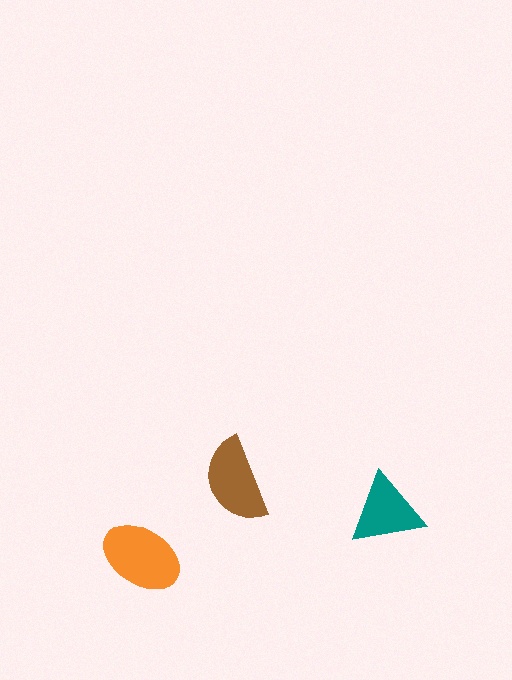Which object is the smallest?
The teal triangle.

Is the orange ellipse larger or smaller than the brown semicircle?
Larger.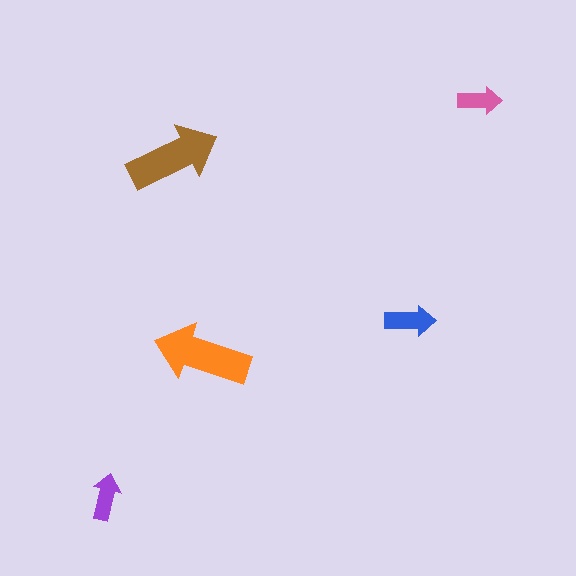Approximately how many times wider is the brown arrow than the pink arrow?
About 2 times wider.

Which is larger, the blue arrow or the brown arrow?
The brown one.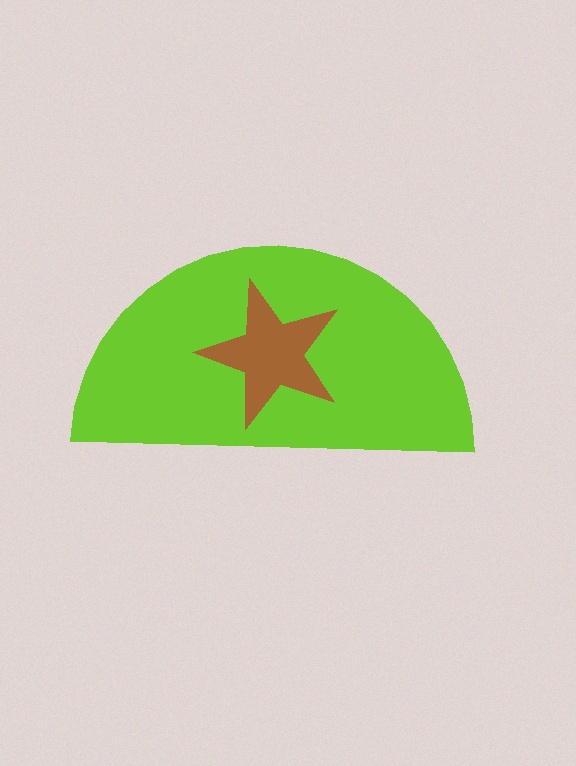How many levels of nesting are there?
2.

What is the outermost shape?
The lime semicircle.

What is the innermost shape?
The brown star.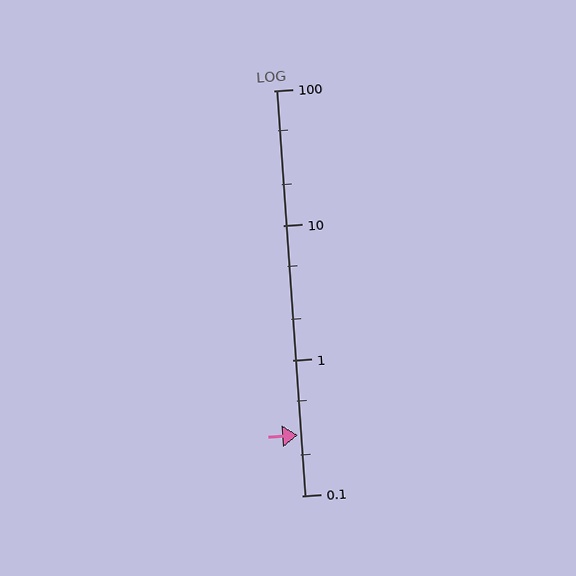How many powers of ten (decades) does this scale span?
The scale spans 3 decades, from 0.1 to 100.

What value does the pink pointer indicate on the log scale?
The pointer indicates approximately 0.28.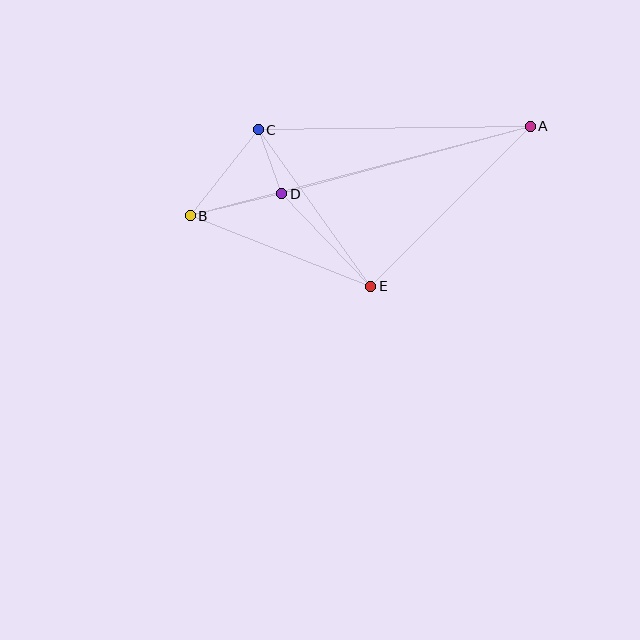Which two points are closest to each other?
Points C and D are closest to each other.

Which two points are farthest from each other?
Points A and B are farthest from each other.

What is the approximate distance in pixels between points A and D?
The distance between A and D is approximately 257 pixels.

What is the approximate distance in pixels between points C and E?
The distance between C and E is approximately 193 pixels.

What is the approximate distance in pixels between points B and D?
The distance between B and D is approximately 94 pixels.